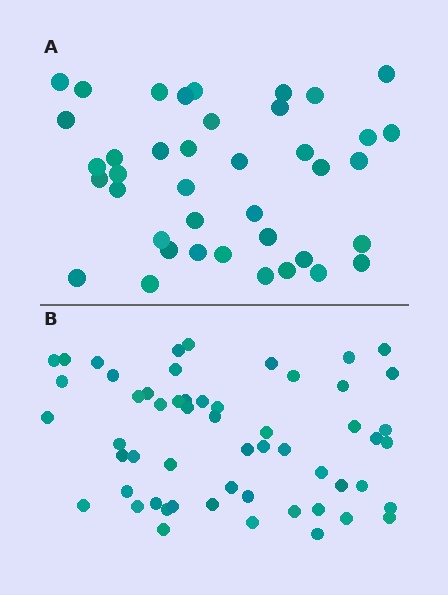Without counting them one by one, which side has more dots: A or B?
Region B (the bottom region) has more dots.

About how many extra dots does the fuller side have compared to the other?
Region B has approximately 15 more dots than region A.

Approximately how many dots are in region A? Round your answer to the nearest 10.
About 40 dots.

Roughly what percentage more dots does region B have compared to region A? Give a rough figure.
About 40% more.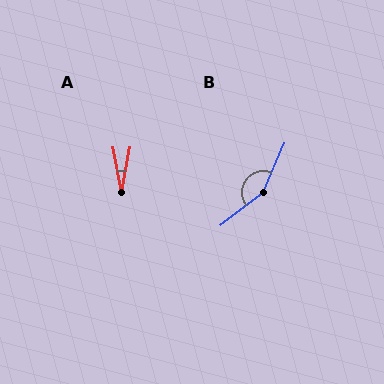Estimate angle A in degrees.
Approximately 22 degrees.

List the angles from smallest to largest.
A (22°), B (151°).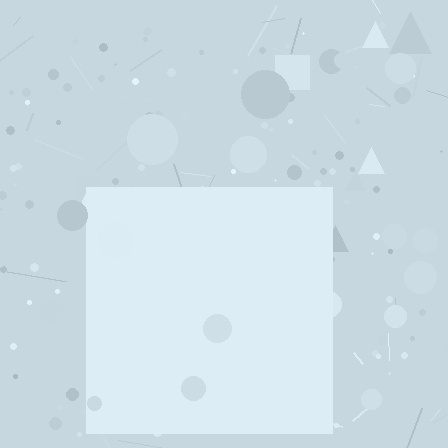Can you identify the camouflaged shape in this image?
The camouflaged shape is a square.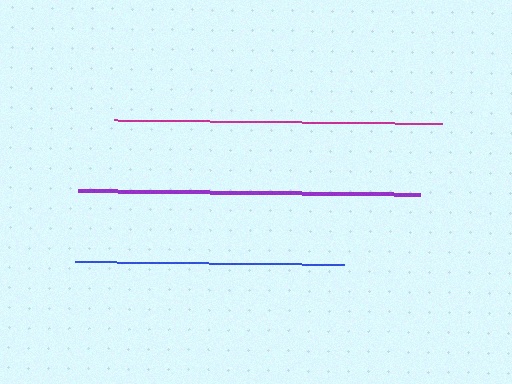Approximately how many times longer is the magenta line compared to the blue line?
The magenta line is approximately 1.2 times the length of the blue line.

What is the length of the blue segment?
The blue segment is approximately 269 pixels long.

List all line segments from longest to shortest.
From longest to shortest: purple, magenta, blue.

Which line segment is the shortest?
The blue line is the shortest at approximately 269 pixels.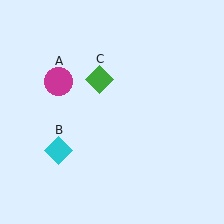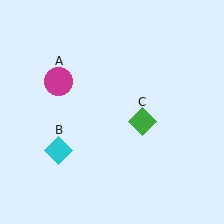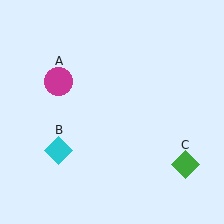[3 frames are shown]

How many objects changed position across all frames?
1 object changed position: green diamond (object C).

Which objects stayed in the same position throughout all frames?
Magenta circle (object A) and cyan diamond (object B) remained stationary.